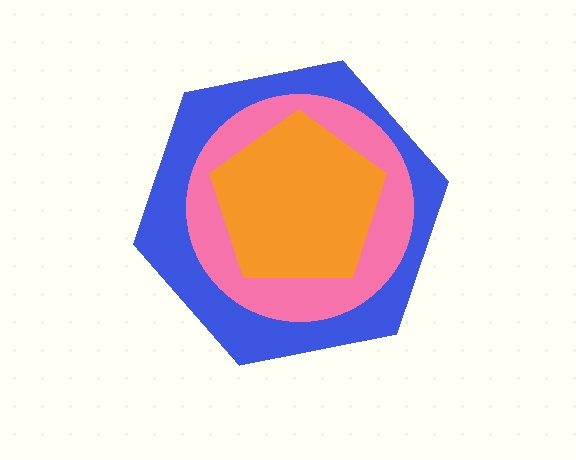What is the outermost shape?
The blue hexagon.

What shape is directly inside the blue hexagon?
The pink circle.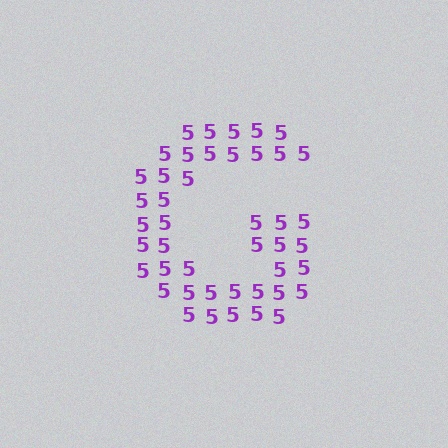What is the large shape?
The large shape is the letter G.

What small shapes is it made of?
It is made of small digit 5's.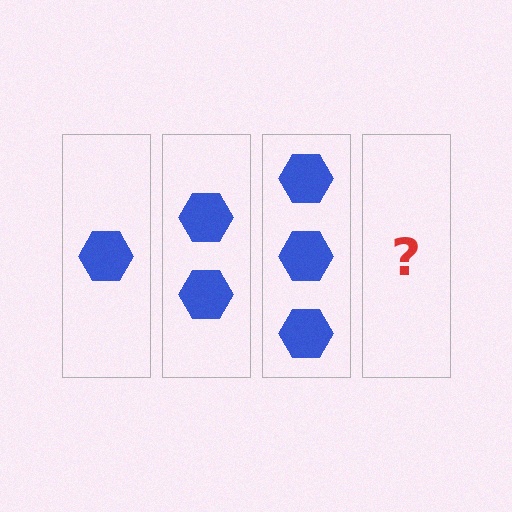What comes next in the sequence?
The next element should be 4 hexagons.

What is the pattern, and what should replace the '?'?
The pattern is that each step adds one more hexagon. The '?' should be 4 hexagons.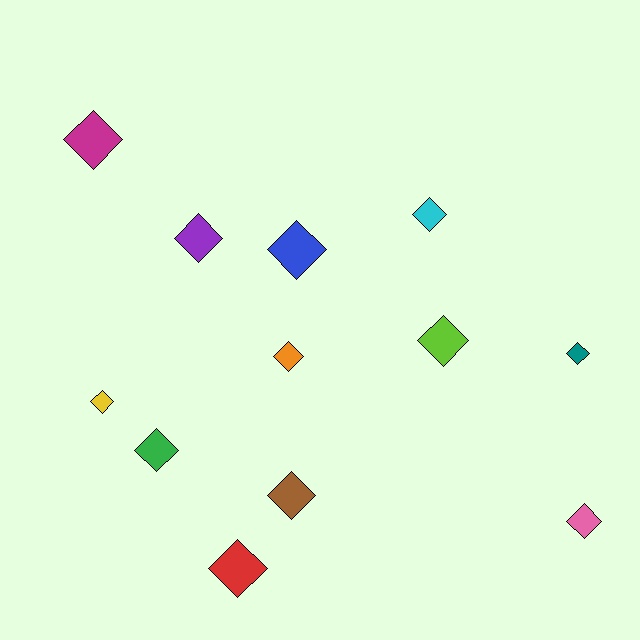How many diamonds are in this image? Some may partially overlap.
There are 12 diamonds.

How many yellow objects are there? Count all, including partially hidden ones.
There is 1 yellow object.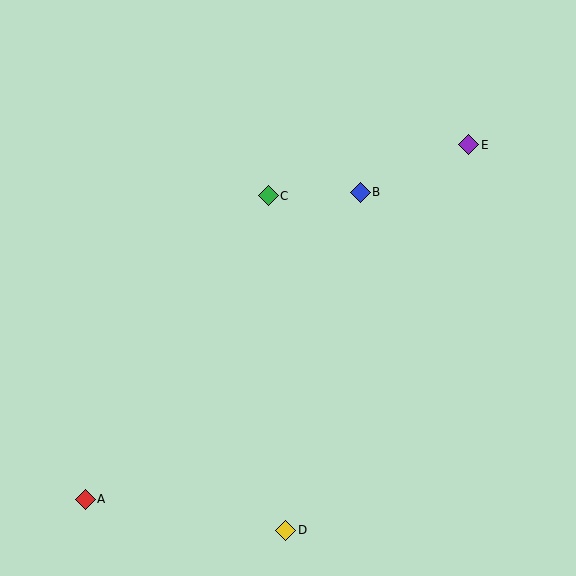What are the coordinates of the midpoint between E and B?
The midpoint between E and B is at (415, 168).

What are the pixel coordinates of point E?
Point E is at (469, 145).